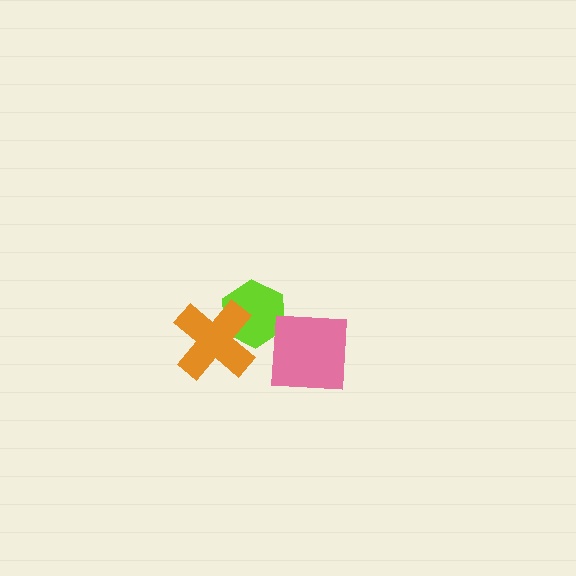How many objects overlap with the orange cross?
1 object overlaps with the orange cross.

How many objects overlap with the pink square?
1 object overlaps with the pink square.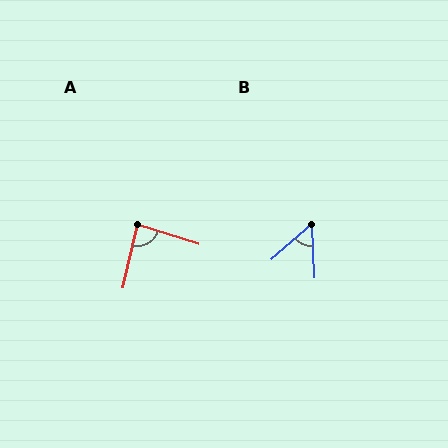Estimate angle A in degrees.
Approximately 86 degrees.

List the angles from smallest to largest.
B (51°), A (86°).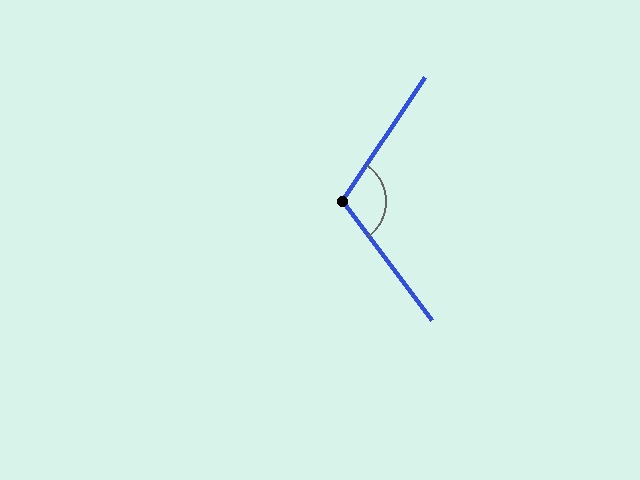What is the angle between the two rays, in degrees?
Approximately 109 degrees.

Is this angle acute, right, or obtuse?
It is obtuse.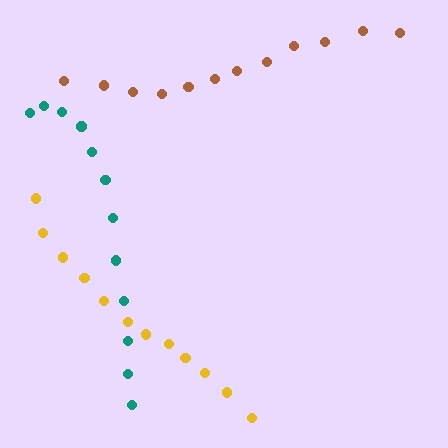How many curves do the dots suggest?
There are 3 distinct paths.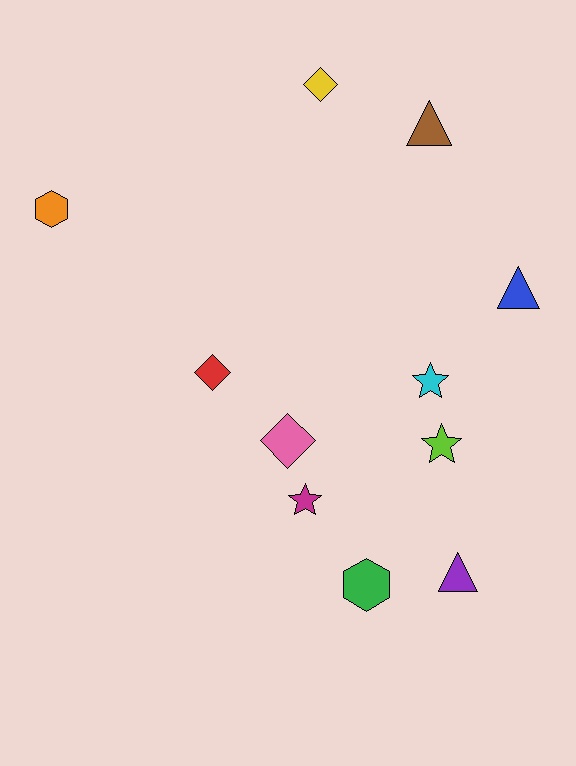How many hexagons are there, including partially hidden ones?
There are 2 hexagons.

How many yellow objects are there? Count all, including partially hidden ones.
There is 1 yellow object.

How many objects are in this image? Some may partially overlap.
There are 11 objects.